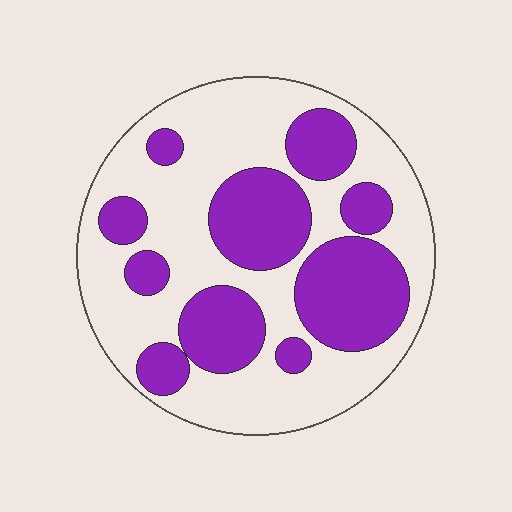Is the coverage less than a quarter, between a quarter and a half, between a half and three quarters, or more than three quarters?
Between a quarter and a half.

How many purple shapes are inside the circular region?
10.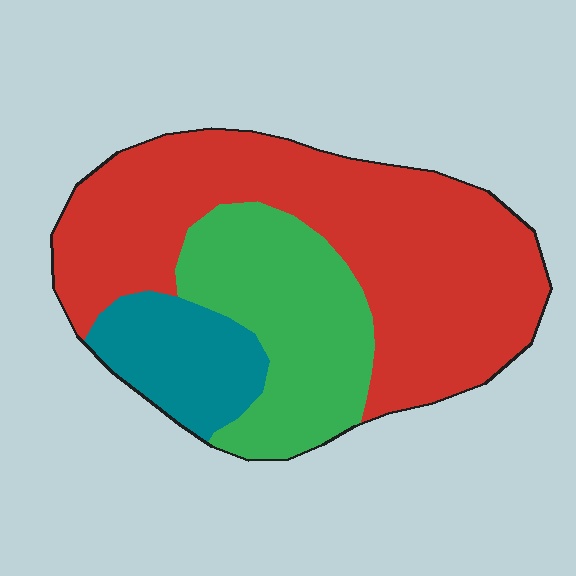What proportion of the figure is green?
Green covers 27% of the figure.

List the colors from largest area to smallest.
From largest to smallest: red, green, teal.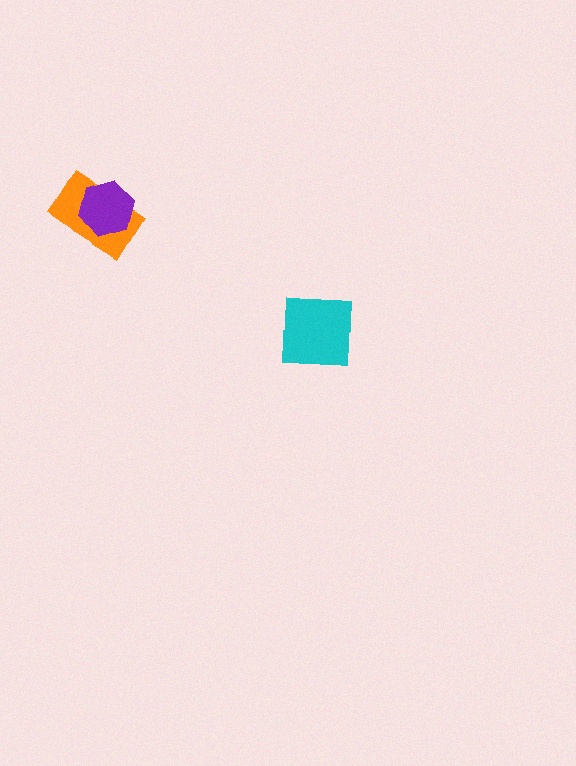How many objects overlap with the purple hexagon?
1 object overlaps with the purple hexagon.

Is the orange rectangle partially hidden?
Yes, it is partially covered by another shape.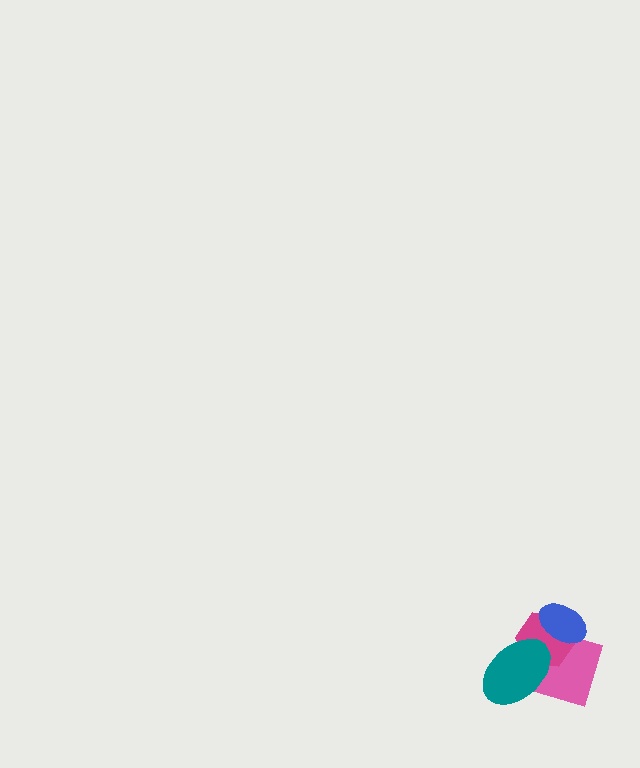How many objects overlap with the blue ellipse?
2 objects overlap with the blue ellipse.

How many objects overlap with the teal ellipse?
2 objects overlap with the teal ellipse.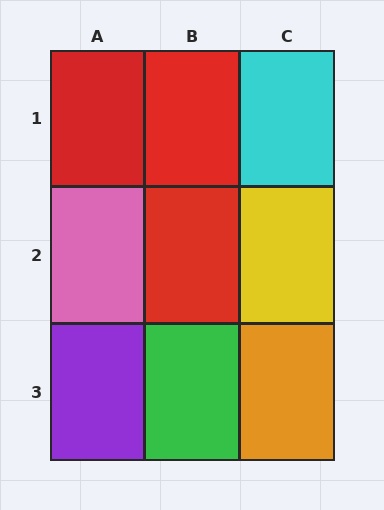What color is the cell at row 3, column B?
Green.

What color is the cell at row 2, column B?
Red.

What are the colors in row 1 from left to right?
Red, red, cyan.